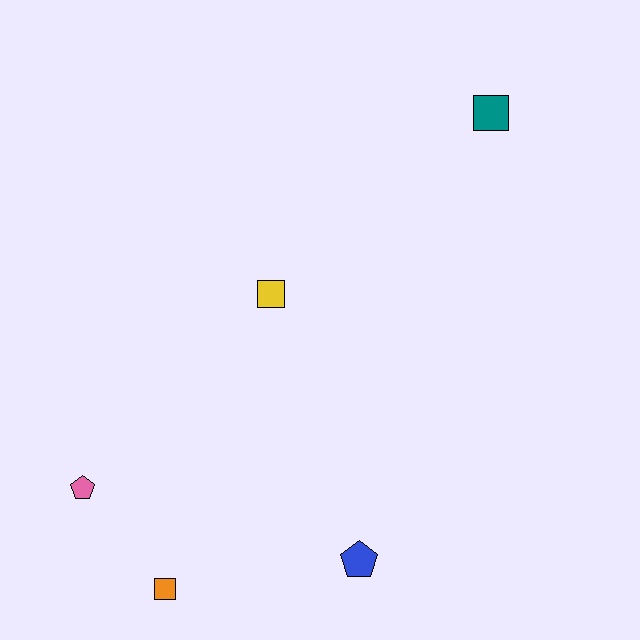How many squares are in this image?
There are 3 squares.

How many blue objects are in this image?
There is 1 blue object.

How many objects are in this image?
There are 5 objects.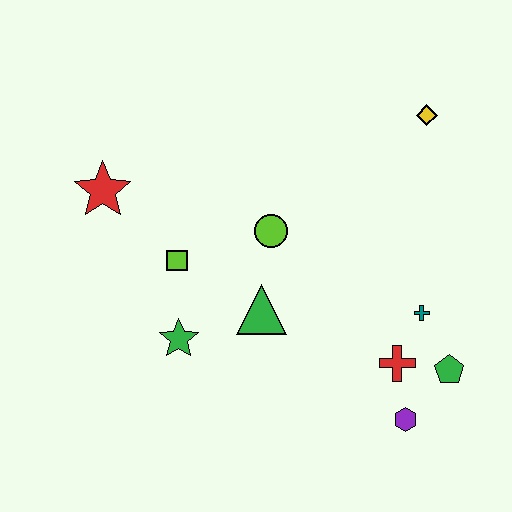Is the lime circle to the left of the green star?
No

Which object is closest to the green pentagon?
The red cross is closest to the green pentagon.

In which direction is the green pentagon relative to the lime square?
The green pentagon is to the right of the lime square.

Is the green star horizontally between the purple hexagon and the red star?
Yes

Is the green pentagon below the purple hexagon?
No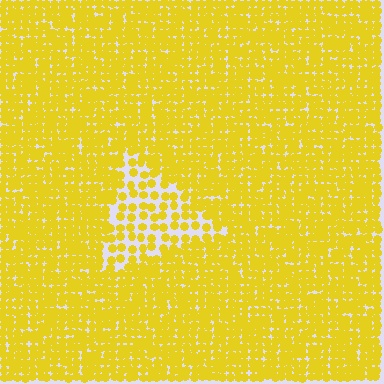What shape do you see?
I see a triangle.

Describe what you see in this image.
The image contains small yellow elements arranged at two different densities. A triangle-shaped region is visible where the elements are less densely packed than the surrounding area.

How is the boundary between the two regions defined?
The boundary is defined by a change in element density (approximately 2.1x ratio). All elements are the same color, size, and shape.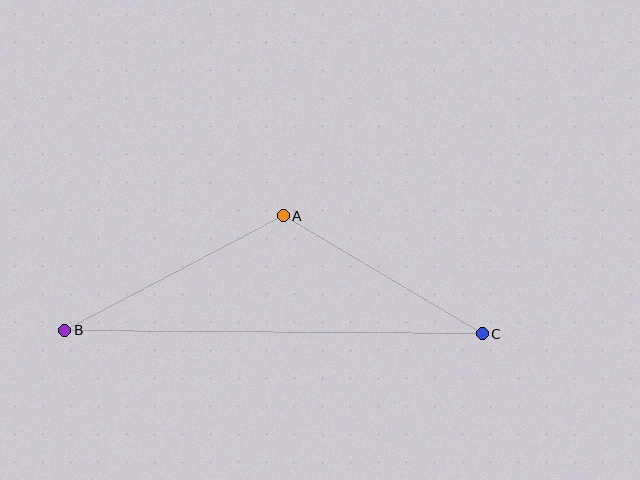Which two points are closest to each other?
Points A and C are closest to each other.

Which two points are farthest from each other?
Points B and C are farthest from each other.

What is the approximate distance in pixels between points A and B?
The distance between A and B is approximately 247 pixels.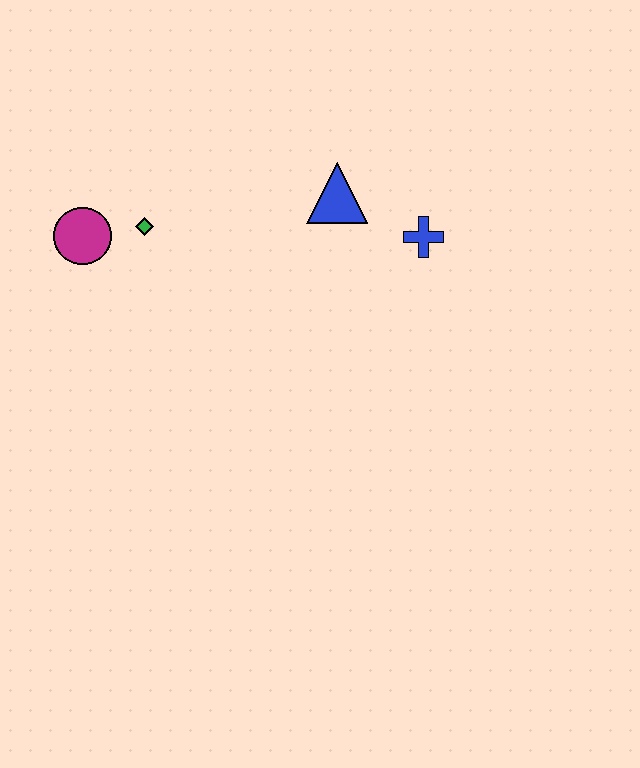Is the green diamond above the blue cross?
Yes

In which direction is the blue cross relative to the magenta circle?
The blue cross is to the right of the magenta circle.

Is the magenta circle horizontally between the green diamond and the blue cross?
No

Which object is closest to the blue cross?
The blue triangle is closest to the blue cross.